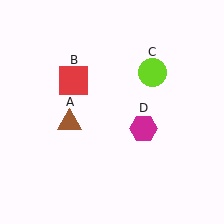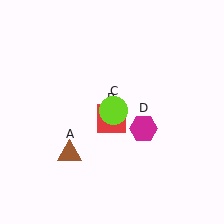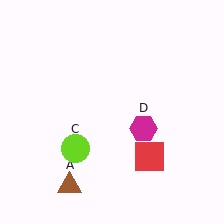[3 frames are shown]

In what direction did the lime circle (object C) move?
The lime circle (object C) moved down and to the left.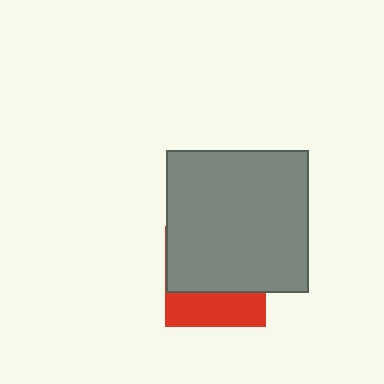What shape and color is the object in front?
The object in front is a gray square.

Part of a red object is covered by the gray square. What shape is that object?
It is a square.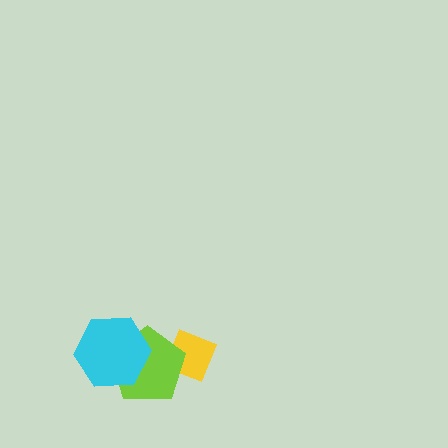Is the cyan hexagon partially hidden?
No, no other shape covers it.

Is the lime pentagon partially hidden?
Yes, it is partially covered by another shape.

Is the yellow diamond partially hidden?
Yes, it is partially covered by another shape.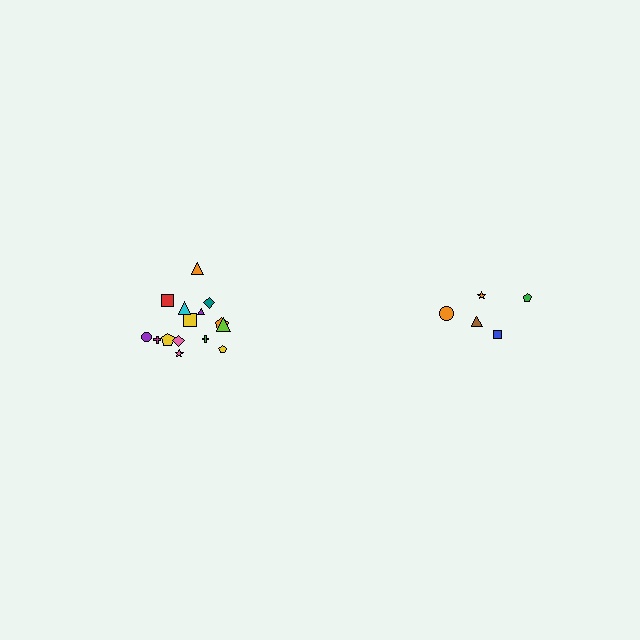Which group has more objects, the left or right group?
The left group.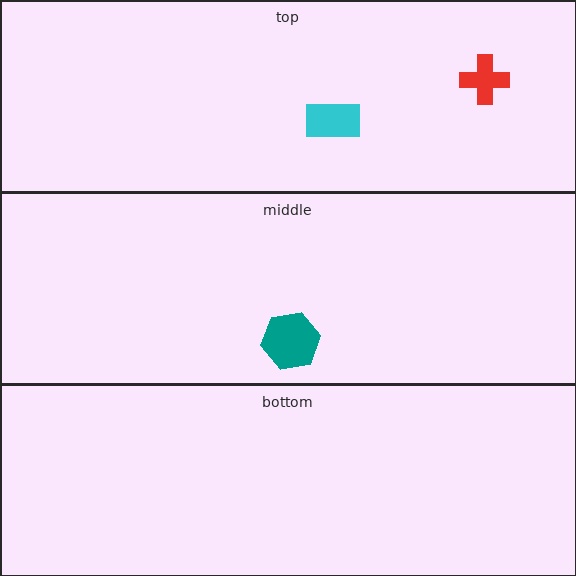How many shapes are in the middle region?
1.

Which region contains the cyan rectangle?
The top region.